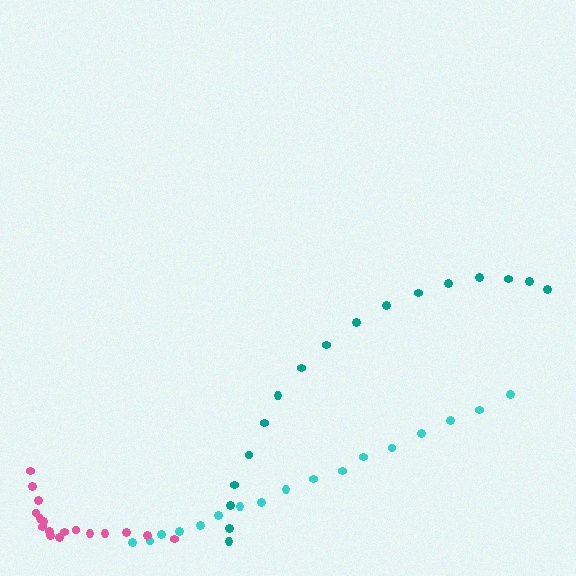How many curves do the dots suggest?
There are 3 distinct paths.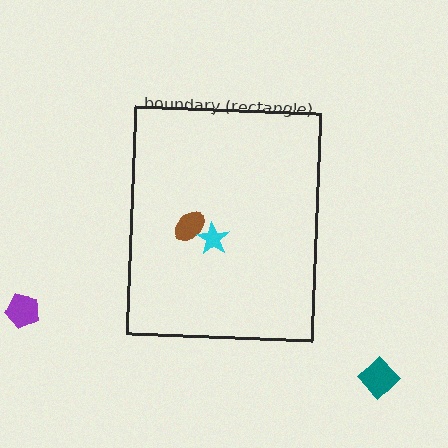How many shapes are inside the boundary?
2 inside, 2 outside.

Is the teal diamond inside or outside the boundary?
Outside.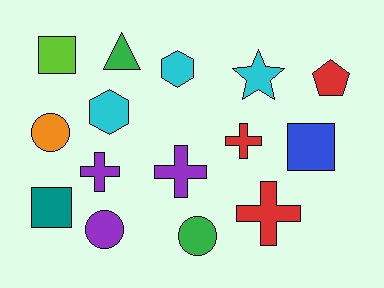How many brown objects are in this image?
There are no brown objects.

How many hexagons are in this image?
There are 2 hexagons.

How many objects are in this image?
There are 15 objects.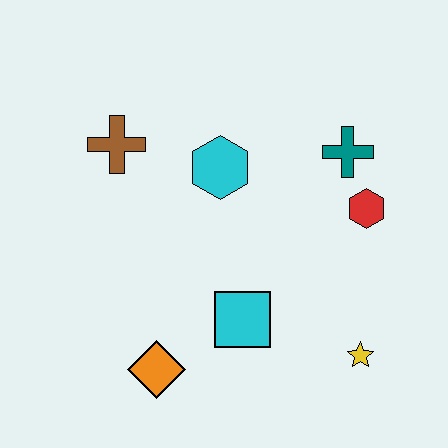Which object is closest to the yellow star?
The cyan square is closest to the yellow star.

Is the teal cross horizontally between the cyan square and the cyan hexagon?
No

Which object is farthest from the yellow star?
The brown cross is farthest from the yellow star.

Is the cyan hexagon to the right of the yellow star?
No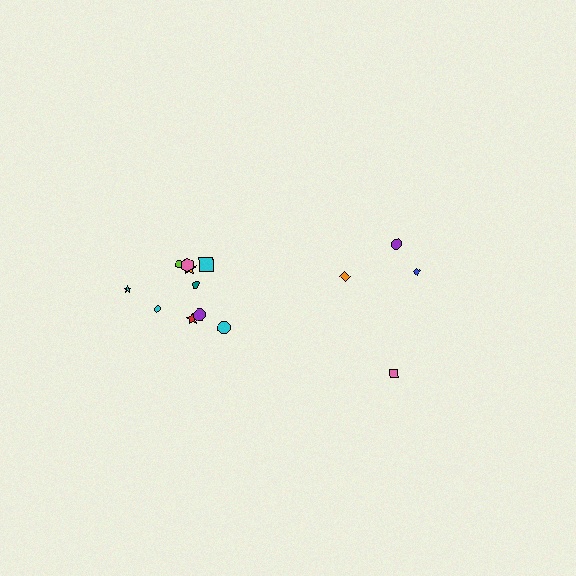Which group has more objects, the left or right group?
The left group.